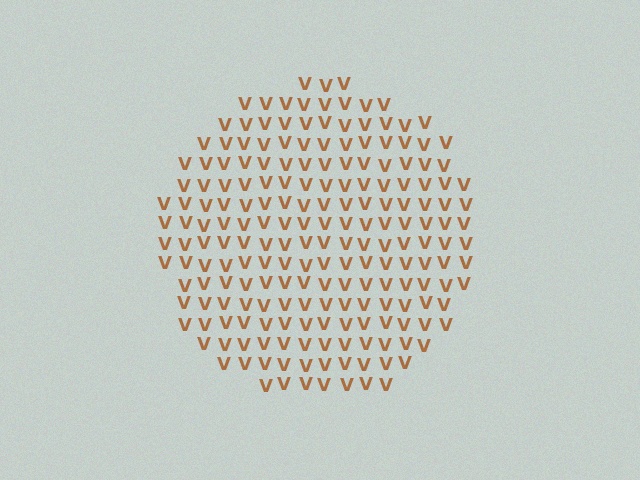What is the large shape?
The large shape is a circle.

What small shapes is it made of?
It is made of small letter V's.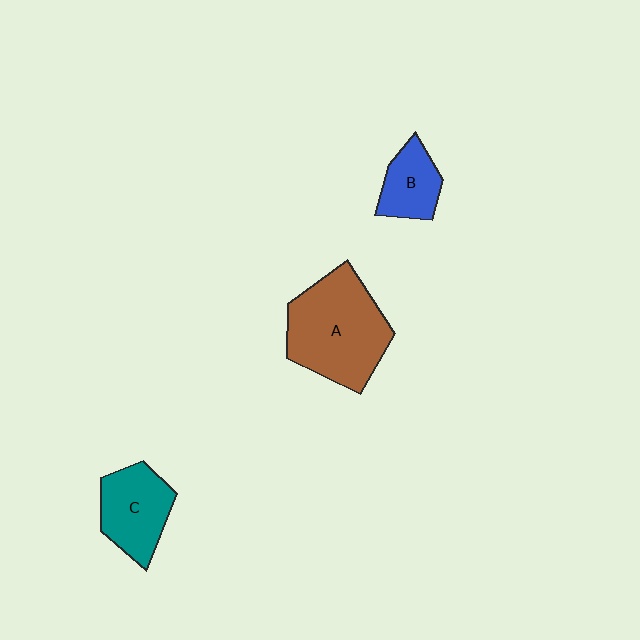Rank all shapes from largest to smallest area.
From largest to smallest: A (brown), C (teal), B (blue).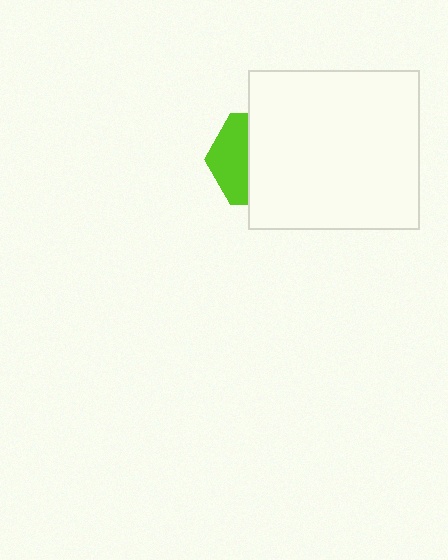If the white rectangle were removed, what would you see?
You would see the complete lime hexagon.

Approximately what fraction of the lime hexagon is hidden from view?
Roughly 62% of the lime hexagon is hidden behind the white rectangle.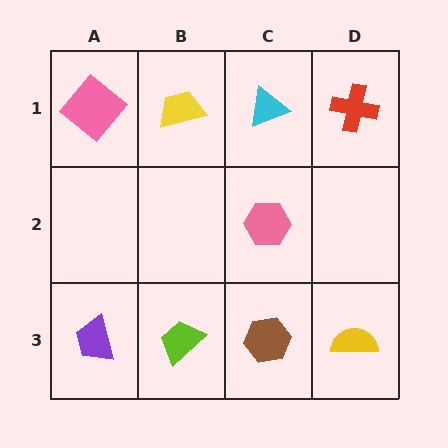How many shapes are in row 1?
4 shapes.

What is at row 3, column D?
A yellow semicircle.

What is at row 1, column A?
A pink diamond.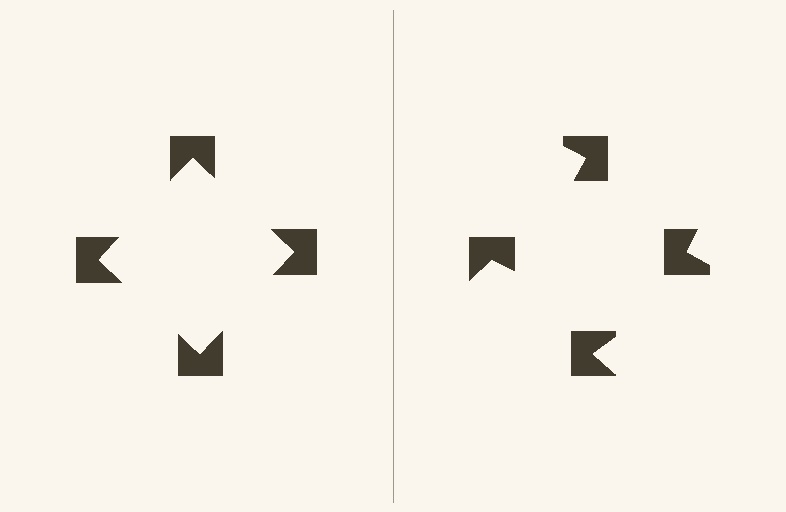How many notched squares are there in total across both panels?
8 — 4 on each side.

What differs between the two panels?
The notched squares are positioned identically on both sides; only the wedge orientations differ. On the left they align to a square; on the right they are misaligned.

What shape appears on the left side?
An illusory square.